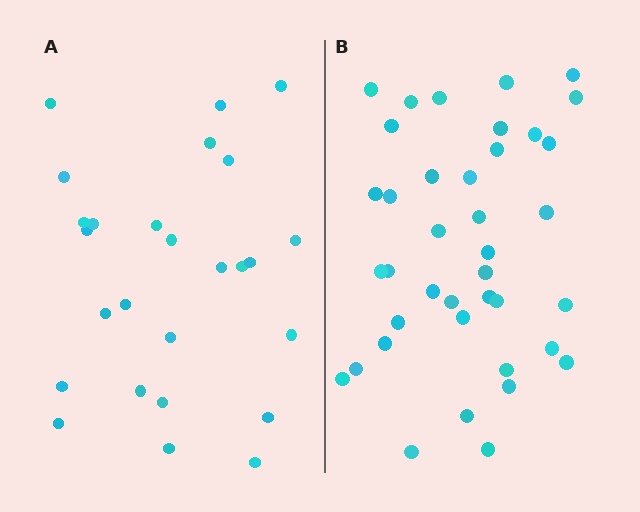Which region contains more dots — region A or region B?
Region B (the right region) has more dots.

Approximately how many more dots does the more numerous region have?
Region B has approximately 15 more dots than region A.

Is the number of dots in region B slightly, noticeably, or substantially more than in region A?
Region B has substantially more. The ratio is roughly 1.5 to 1.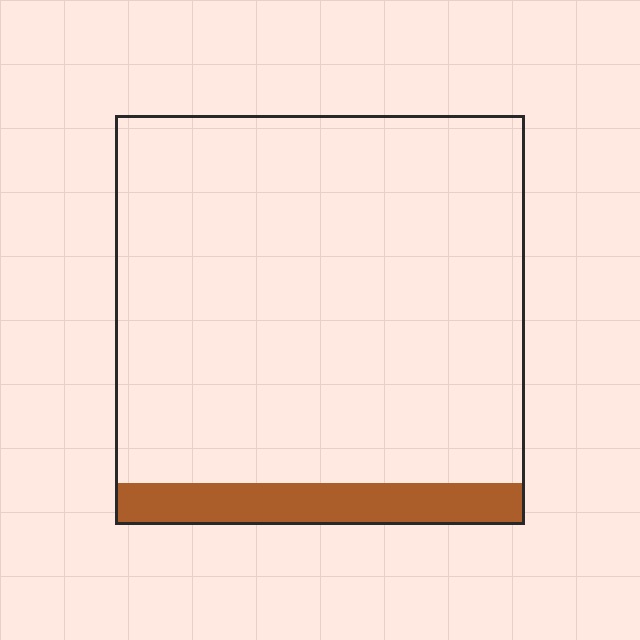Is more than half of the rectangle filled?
No.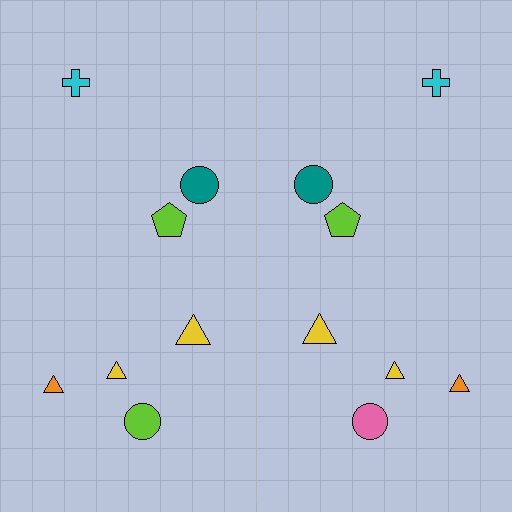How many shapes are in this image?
There are 14 shapes in this image.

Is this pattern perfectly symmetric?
No, the pattern is not perfectly symmetric. The pink circle on the right side breaks the symmetry — its mirror counterpart is lime.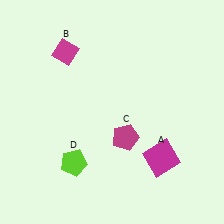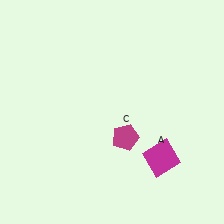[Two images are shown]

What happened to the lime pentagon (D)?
The lime pentagon (D) was removed in Image 2. It was in the bottom-left area of Image 1.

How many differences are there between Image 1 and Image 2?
There are 2 differences between the two images.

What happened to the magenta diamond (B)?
The magenta diamond (B) was removed in Image 2. It was in the top-left area of Image 1.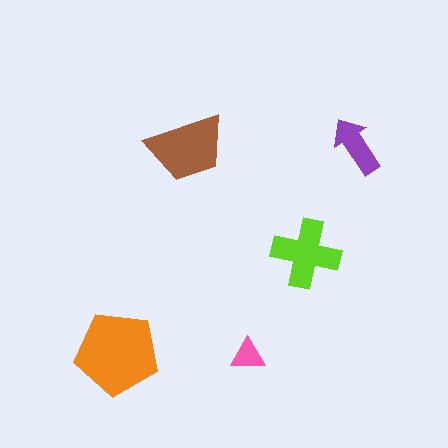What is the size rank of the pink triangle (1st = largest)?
5th.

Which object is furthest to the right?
The purple arrow is rightmost.